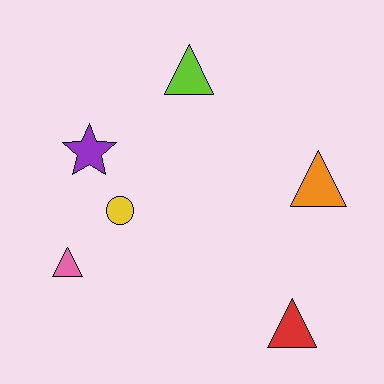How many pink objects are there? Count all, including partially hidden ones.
There is 1 pink object.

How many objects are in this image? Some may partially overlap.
There are 6 objects.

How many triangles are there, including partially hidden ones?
There are 4 triangles.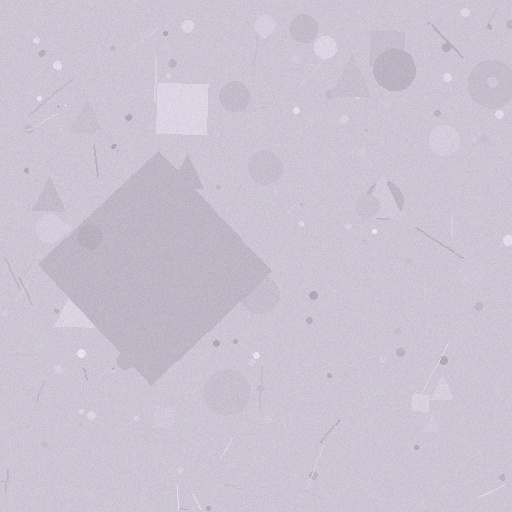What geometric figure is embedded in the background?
A diamond is embedded in the background.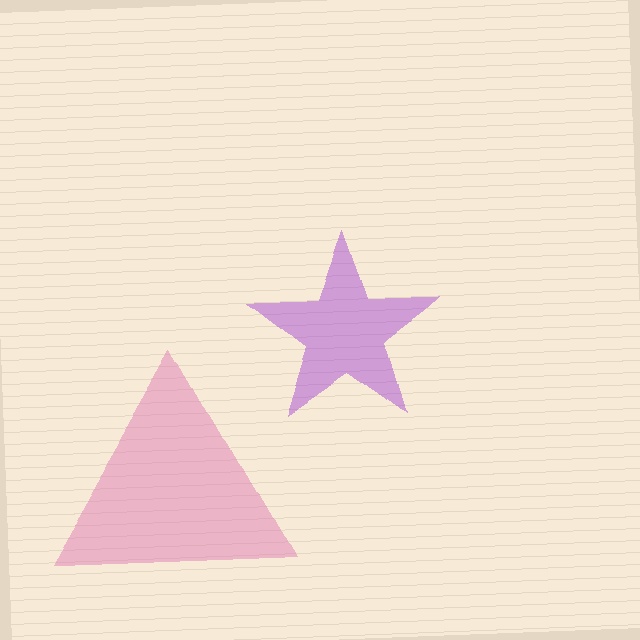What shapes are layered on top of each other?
The layered shapes are: a purple star, a pink triangle.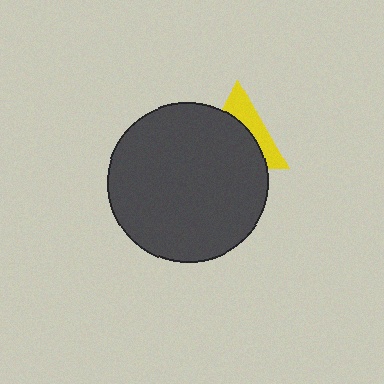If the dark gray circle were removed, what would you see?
You would see the complete yellow triangle.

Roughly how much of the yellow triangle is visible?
A small part of it is visible (roughly 37%).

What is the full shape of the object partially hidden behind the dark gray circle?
The partially hidden object is a yellow triangle.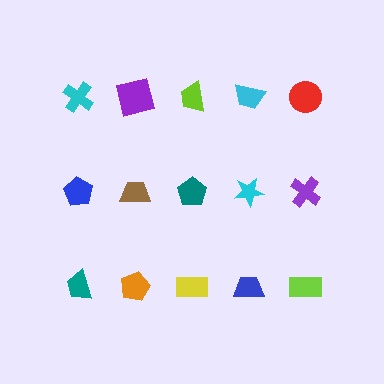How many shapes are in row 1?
5 shapes.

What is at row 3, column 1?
A teal trapezoid.